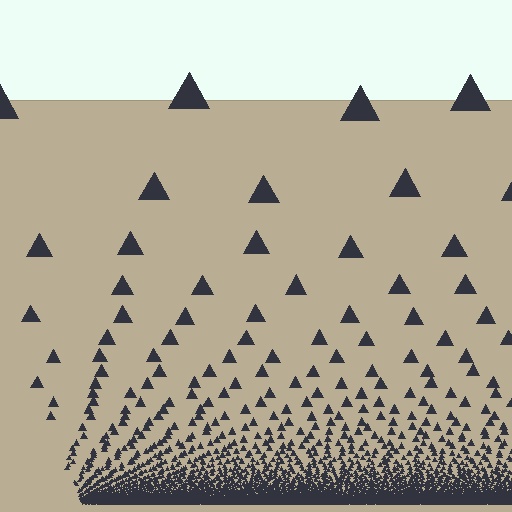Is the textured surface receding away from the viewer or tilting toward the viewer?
The surface appears to tilt toward the viewer. Texture elements get larger and sparser toward the top.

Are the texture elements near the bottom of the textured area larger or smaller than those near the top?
Smaller. The gradient is inverted — elements near the bottom are smaller and denser.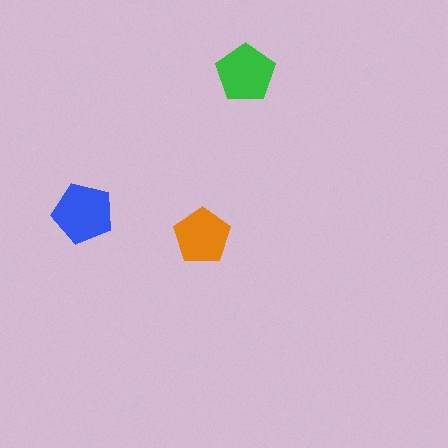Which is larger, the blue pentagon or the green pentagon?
The blue one.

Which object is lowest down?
The orange pentagon is bottommost.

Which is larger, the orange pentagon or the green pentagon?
The green one.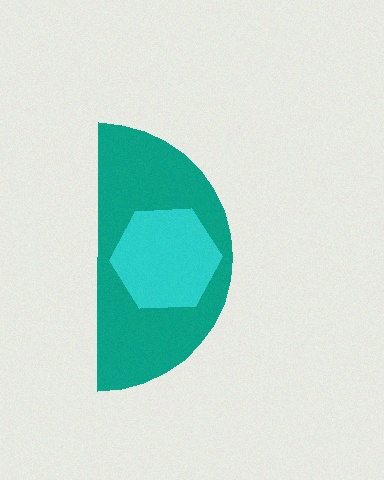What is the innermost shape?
The cyan hexagon.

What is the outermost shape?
The teal semicircle.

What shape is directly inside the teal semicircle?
The cyan hexagon.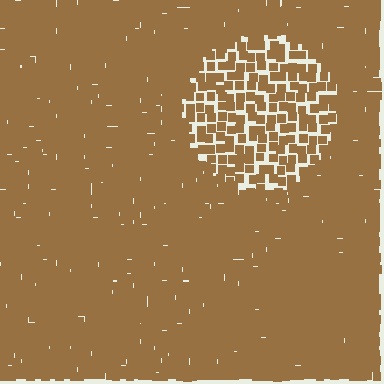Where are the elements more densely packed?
The elements are more densely packed outside the circle boundary.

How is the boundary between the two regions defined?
The boundary is defined by a change in element density (approximately 2.1x ratio). All elements are the same color, size, and shape.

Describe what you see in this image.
The image contains small brown elements arranged at two different densities. A circle-shaped region is visible where the elements are less densely packed than the surrounding area.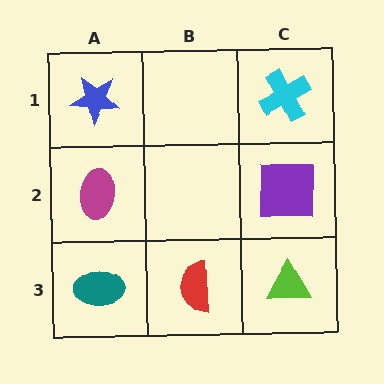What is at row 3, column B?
A red semicircle.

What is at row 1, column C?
A cyan cross.